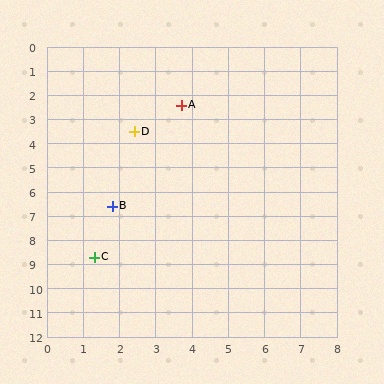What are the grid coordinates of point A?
Point A is at approximately (3.7, 2.4).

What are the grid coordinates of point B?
Point B is at approximately (1.8, 6.6).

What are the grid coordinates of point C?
Point C is at approximately (1.3, 8.7).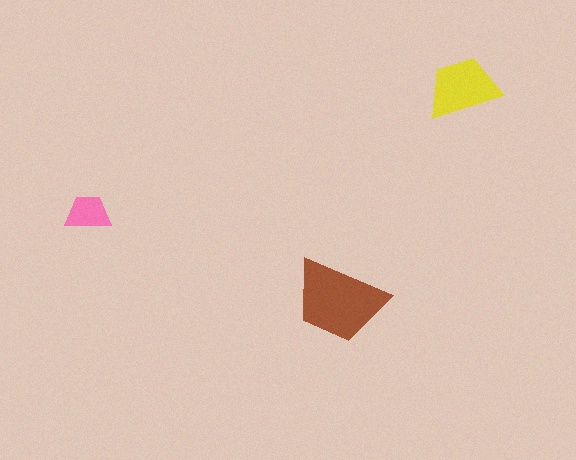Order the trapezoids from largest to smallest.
the brown one, the yellow one, the pink one.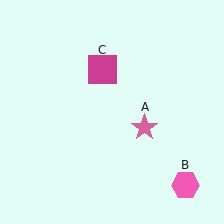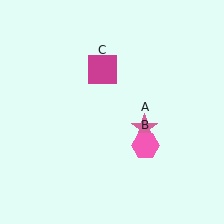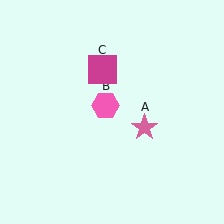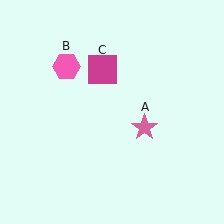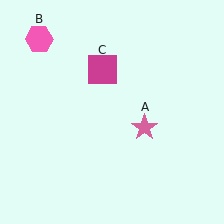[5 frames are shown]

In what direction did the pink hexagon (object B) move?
The pink hexagon (object B) moved up and to the left.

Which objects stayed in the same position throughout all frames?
Pink star (object A) and magenta square (object C) remained stationary.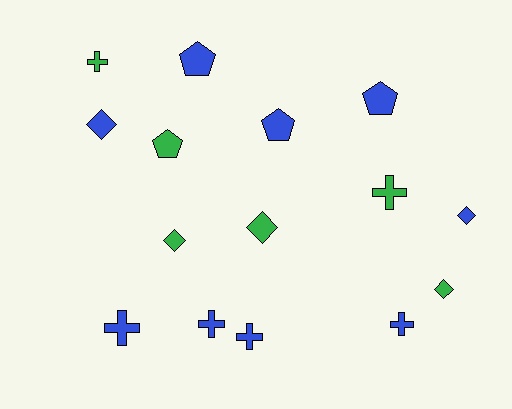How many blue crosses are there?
There are 4 blue crosses.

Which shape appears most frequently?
Cross, with 6 objects.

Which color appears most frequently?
Blue, with 9 objects.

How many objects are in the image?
There are 15 objects.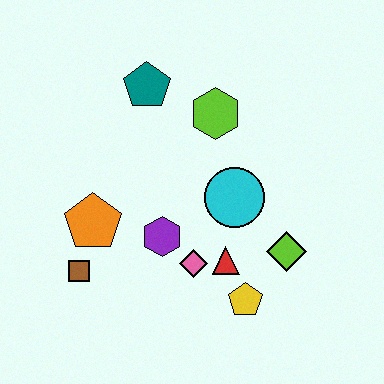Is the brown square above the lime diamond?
No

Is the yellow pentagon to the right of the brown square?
Yes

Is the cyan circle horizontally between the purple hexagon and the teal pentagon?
No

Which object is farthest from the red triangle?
The teal pentagon is farthest from the red triangle.